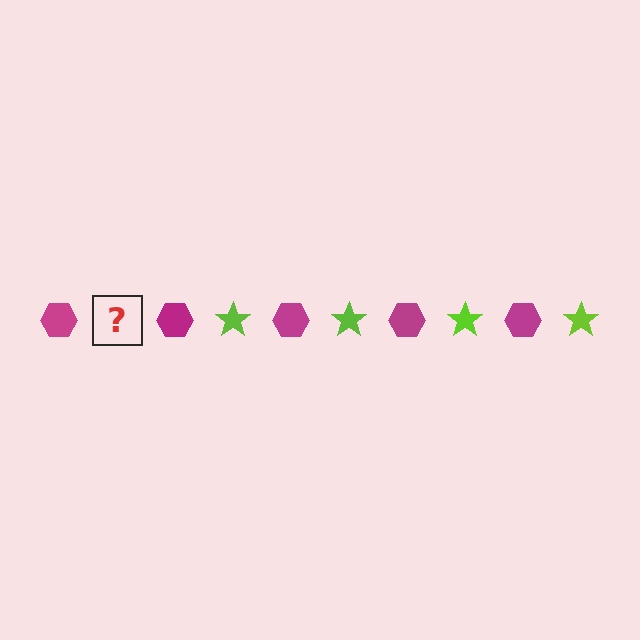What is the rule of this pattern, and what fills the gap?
The rule is that the pattern alternates between magenta hexagon and lime star. The gap should be filled with a lime star.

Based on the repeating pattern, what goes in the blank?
The blank should be a lime star.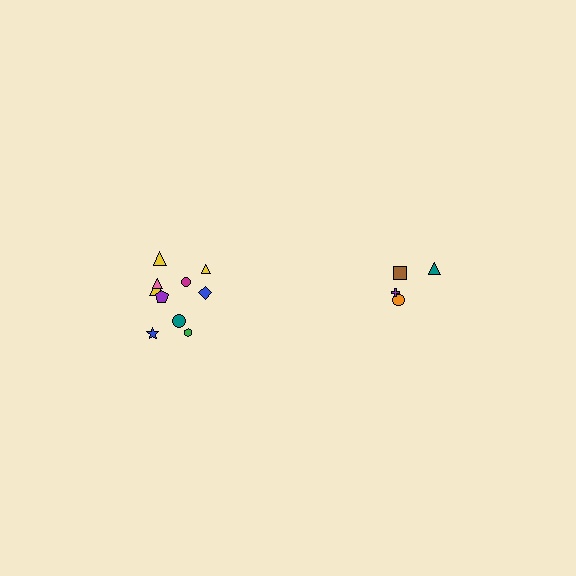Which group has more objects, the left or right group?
The left group.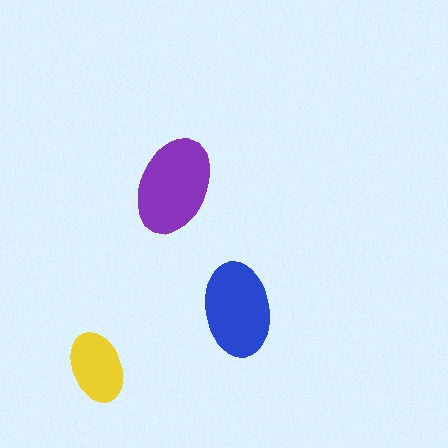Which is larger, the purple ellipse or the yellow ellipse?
The purple one.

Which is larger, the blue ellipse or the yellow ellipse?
The blue one.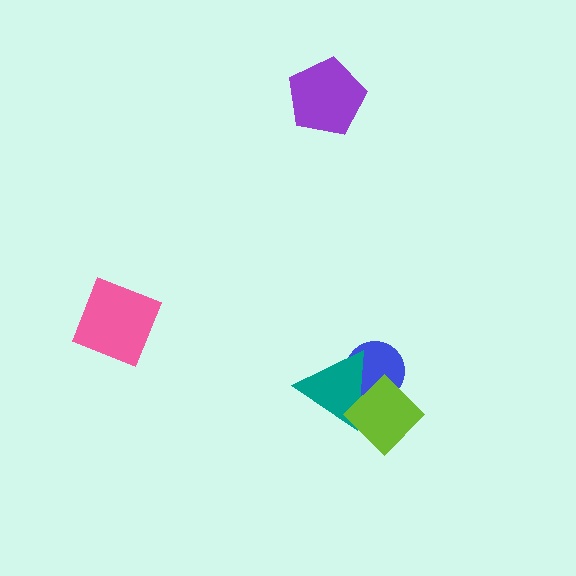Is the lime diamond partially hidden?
No, no other shape covers it.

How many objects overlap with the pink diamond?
0 objects overlap with the pink diamond.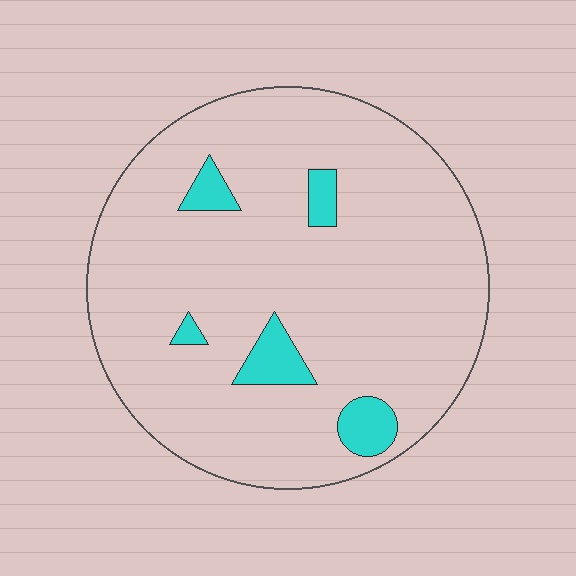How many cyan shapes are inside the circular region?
5.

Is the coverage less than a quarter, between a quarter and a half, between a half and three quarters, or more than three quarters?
Less than a quarter.